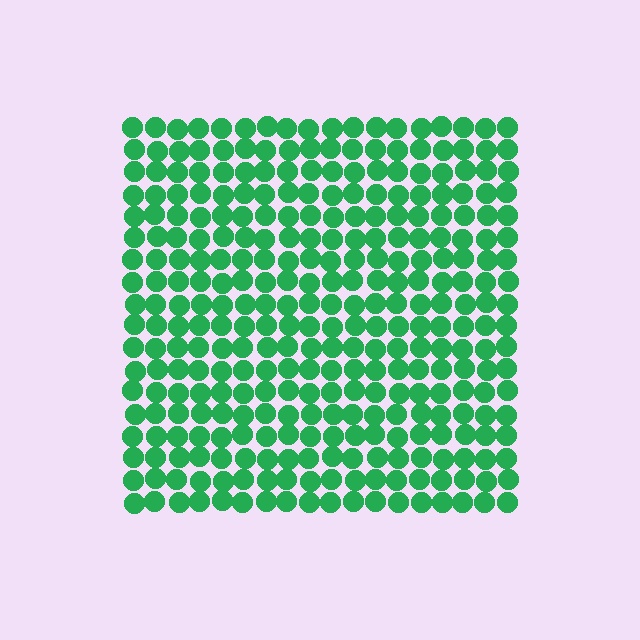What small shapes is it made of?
It is made of small circles.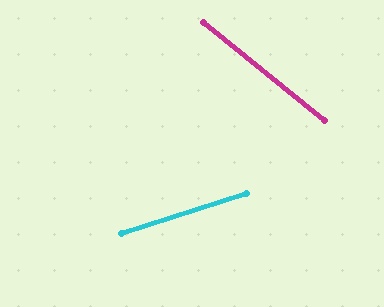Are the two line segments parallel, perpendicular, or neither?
Neither parallel nor perpendicular — they differ by about 57°.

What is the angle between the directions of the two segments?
Approximately 57 degrees.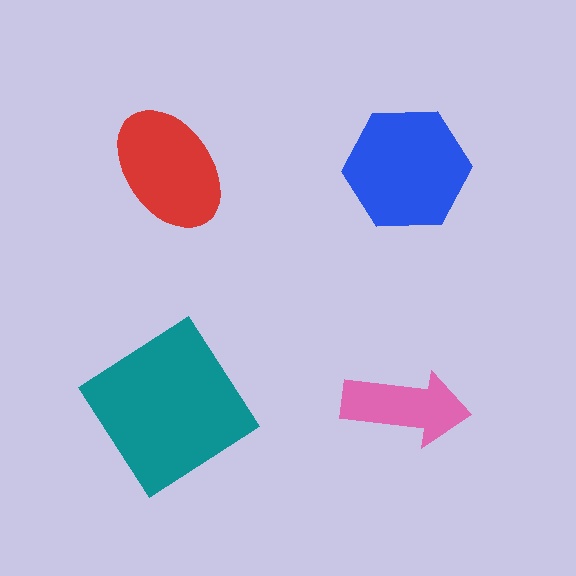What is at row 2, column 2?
A pink arrow.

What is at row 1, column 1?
A red ellipse.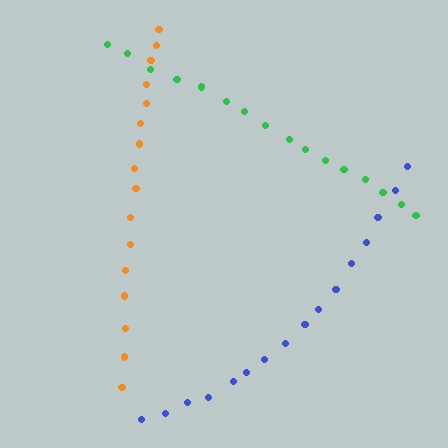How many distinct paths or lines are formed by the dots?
There are 3 distinct paths.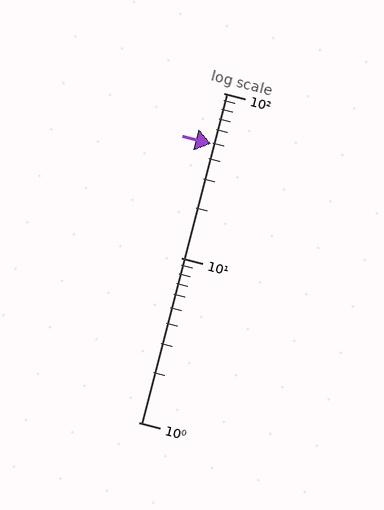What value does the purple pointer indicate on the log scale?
The pointer indicates approximately 49.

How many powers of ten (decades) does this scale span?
The scale spans 2 decades, from 1 to 100.